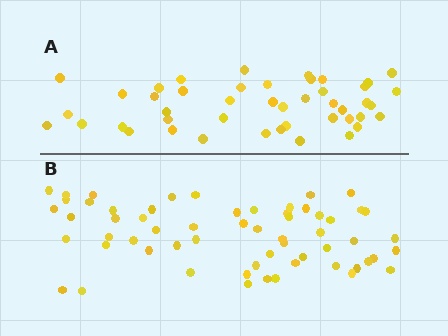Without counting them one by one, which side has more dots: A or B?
Region B (the bottom region) has more dots.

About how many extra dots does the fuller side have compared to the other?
Region B has approximately 15 more dots than region A.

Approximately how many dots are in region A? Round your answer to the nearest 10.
About 40 dots. (The exact count is 45, which rounds to 40.)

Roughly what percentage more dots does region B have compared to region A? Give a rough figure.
About 35% more.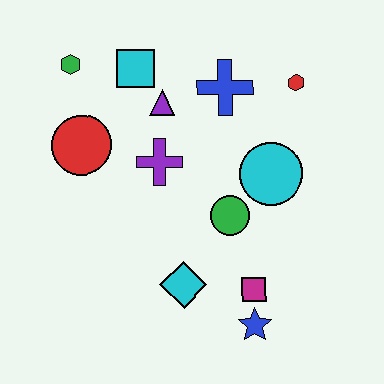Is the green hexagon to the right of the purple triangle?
No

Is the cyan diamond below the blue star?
No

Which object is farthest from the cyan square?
The blue star is farthest from the cyan square.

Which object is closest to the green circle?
The cyan circle is closest to the green circle.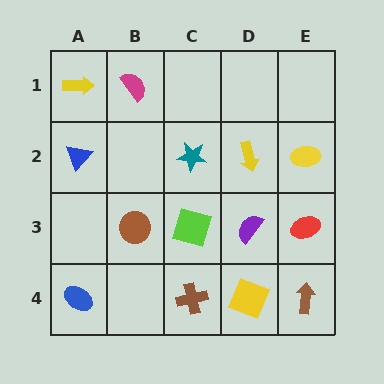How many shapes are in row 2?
4 shapes.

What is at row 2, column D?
A yellow arrow.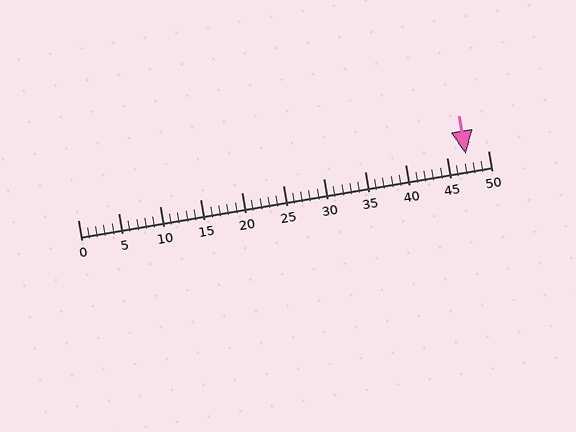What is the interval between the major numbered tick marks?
The major tick marks are spaced 5 units apart.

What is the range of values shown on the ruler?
The ruler shows values from 0 to 50.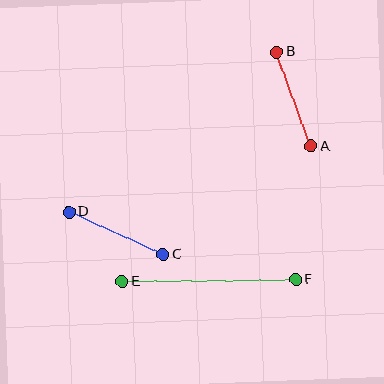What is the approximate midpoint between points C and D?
The midpoint is at approximately (116, 233) pixels.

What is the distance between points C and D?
The distance is approximately 103 pixels.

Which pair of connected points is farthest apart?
Points E and F are farthest apart.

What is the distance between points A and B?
The distance is approximately 100 pixels.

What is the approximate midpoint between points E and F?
The midpoint is at approximately (209, 280) pixels.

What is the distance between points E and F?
The distance is approximately 173 pixels.